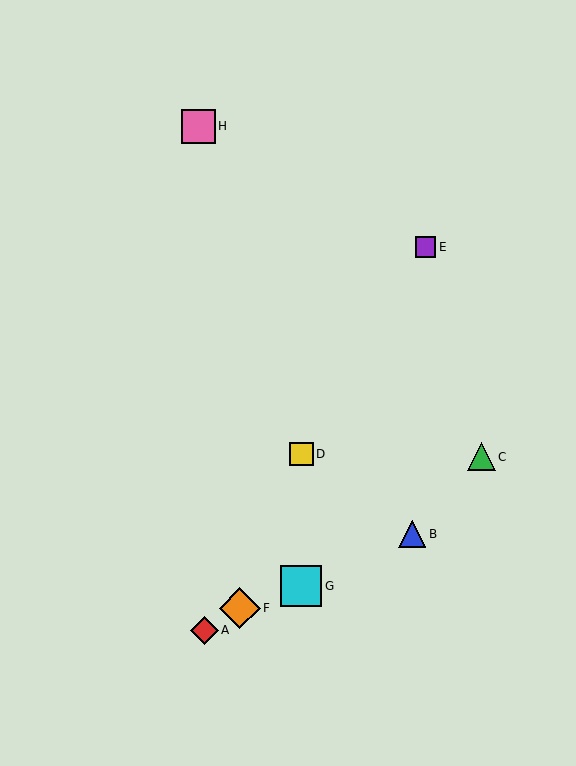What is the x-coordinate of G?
Object G is at x≈301.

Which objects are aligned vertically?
Objects D, G are aligned vertically.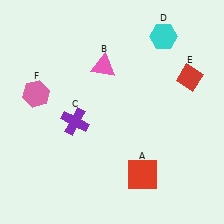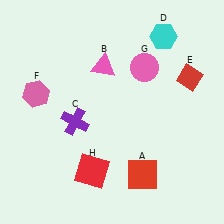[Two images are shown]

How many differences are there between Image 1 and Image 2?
There are 2 differences between the two images.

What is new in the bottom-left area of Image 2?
A red square (H) was added in the bottom-left area of Image 2.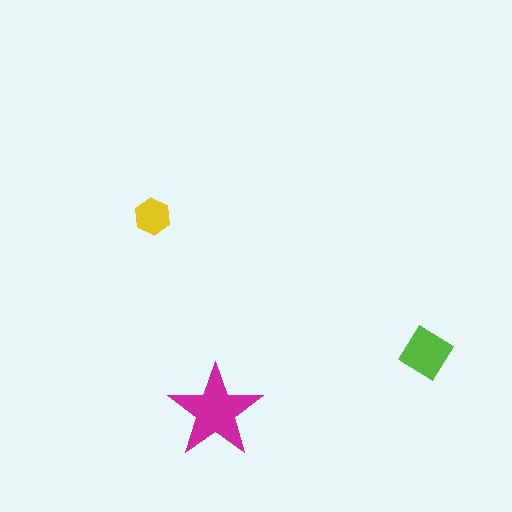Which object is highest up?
The yellow hexagon is topmost.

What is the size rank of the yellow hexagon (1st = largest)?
3rd.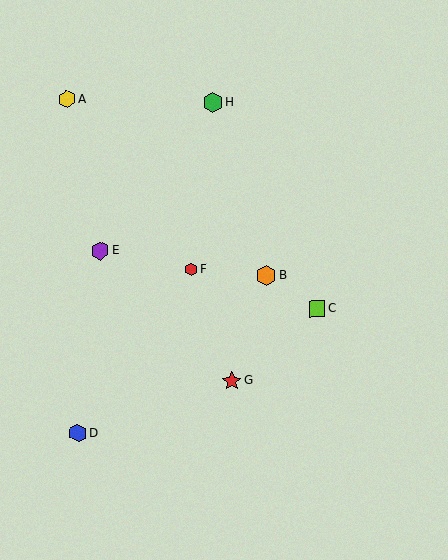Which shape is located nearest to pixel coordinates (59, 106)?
The yellow hexagon (labeled A) at (67, 99) is nearest to that location.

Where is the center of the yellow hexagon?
The center of the yellow hexagon is at (67, 99).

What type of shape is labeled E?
Shape E is a purple hexagon.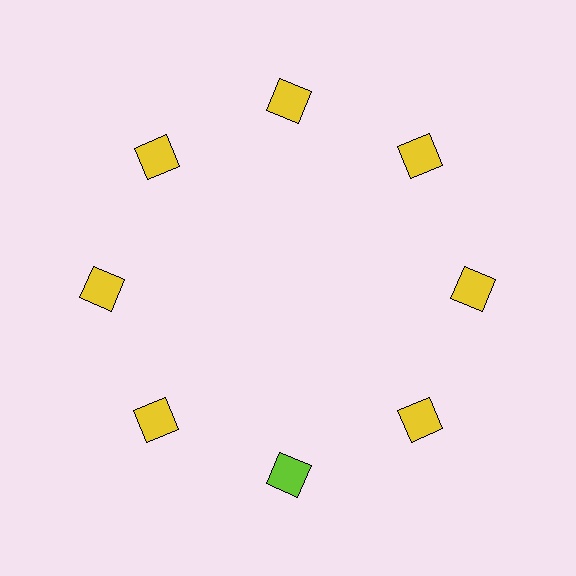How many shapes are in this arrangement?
There are 8 shapes arranged in a ring pattern.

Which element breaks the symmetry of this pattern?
The lime square at roughly the 6 o'clock position breaks the symmetry. All other shapes are yellow squares.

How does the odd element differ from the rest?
It has a different color: lime instead of yellow.